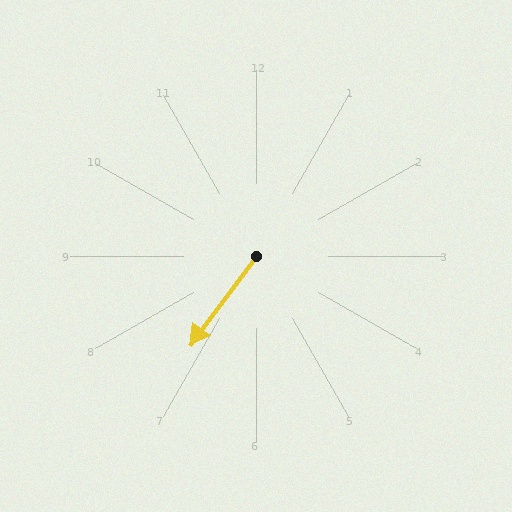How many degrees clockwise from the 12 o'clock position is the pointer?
Approximately 217 degrees.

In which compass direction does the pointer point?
Southwest.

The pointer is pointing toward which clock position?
Roughly 7 o'clock.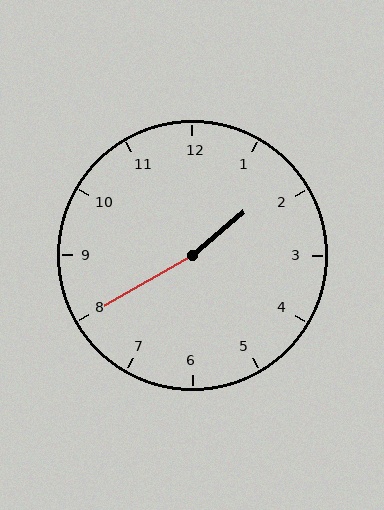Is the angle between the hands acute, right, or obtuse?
It is obtuse.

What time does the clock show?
1:40.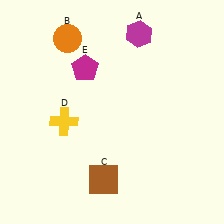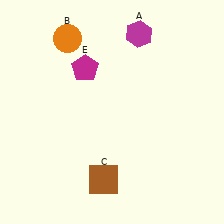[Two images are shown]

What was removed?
The yellow cross (D) was removed in Image 2.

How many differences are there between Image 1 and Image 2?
There is 1 difference between the two images.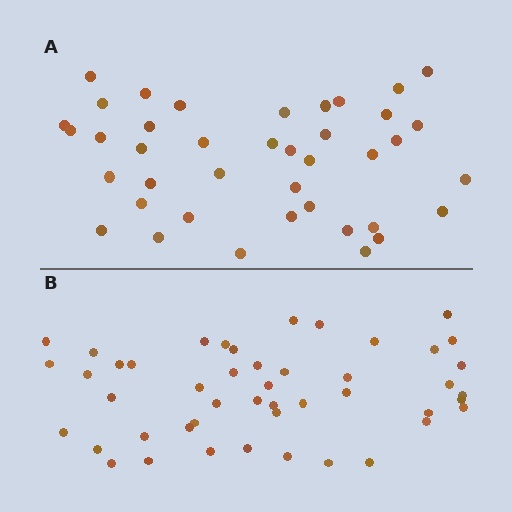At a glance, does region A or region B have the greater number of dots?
Region B (the bottom region) has more dots.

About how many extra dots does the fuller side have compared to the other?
Region B has roughly 8 or so more dots than region A.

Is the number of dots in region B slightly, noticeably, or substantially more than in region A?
Region B has only slightly more — the two regions are fairly close. The ratio is roughly 1.2 to 1.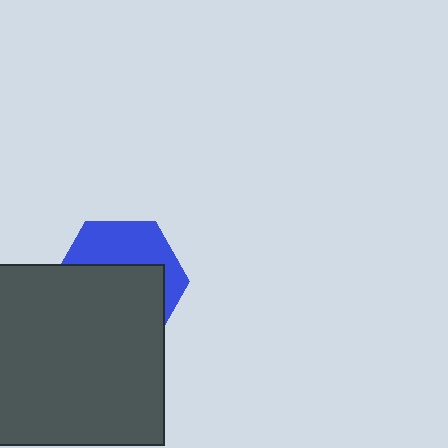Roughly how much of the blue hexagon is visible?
A small part of it is visible (roughly 39%).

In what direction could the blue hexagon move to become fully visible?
The blue hexagon could move up. That would shift it out from behind the dark gray square entirely.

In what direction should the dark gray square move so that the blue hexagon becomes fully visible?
The dark gray square should move down. That is the shortest direction to clear the overlap and leave the blue hexagon fully visible.